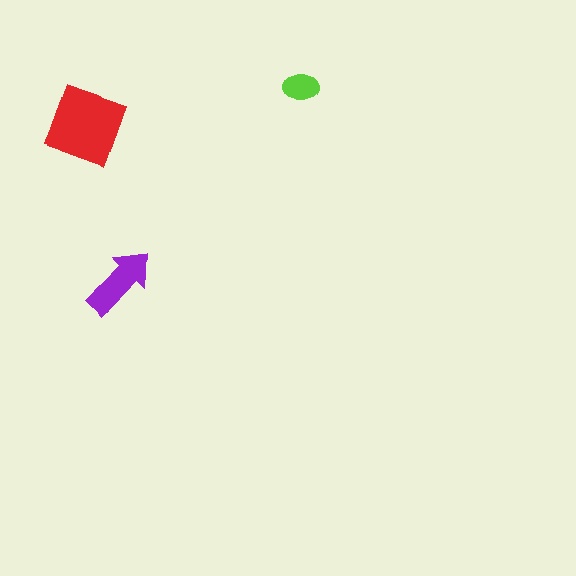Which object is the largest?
The red diamond.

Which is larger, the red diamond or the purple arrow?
The red diamond.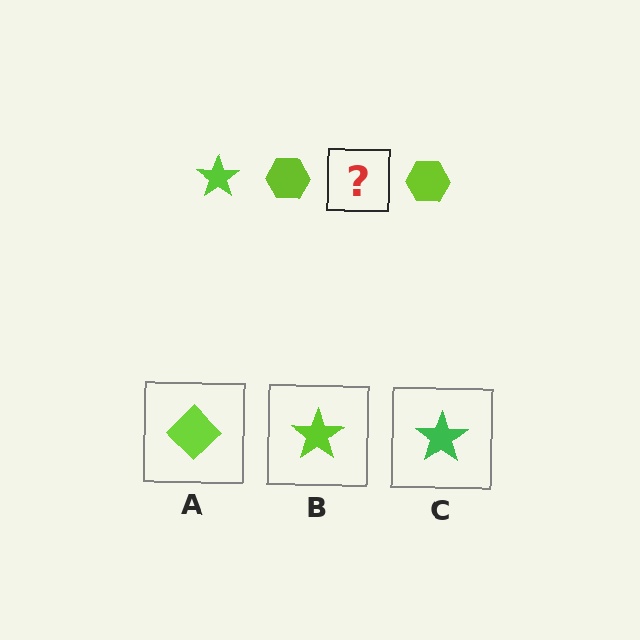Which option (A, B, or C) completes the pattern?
B.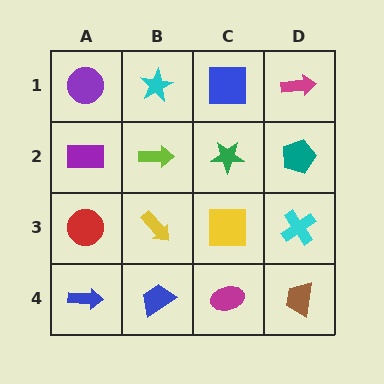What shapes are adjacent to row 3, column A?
A purple rectangle (row 2, column A), a blue arrow (row 4, column A), a yellow arrow (row 3, column B).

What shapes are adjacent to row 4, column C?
A yellow square (row 3, column C), a blue trapezoid (row 4, column B), a brown trapezoid (row 4, column D).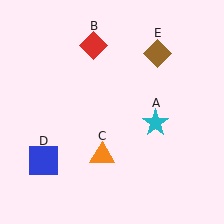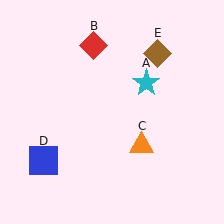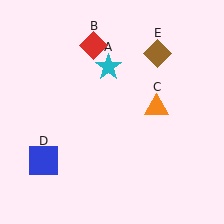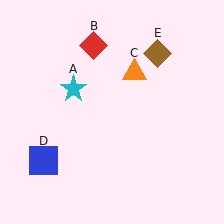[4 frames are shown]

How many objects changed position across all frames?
2 objects changed position: cyan star (object A), orange triangle (object C).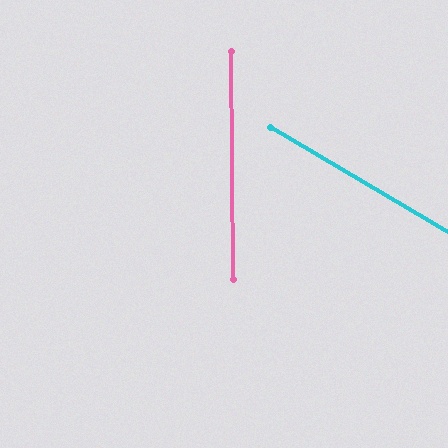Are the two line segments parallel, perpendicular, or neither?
Neither parallel nor perpendicular — they differ by about 59°.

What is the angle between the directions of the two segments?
Approximately 59 degrees.